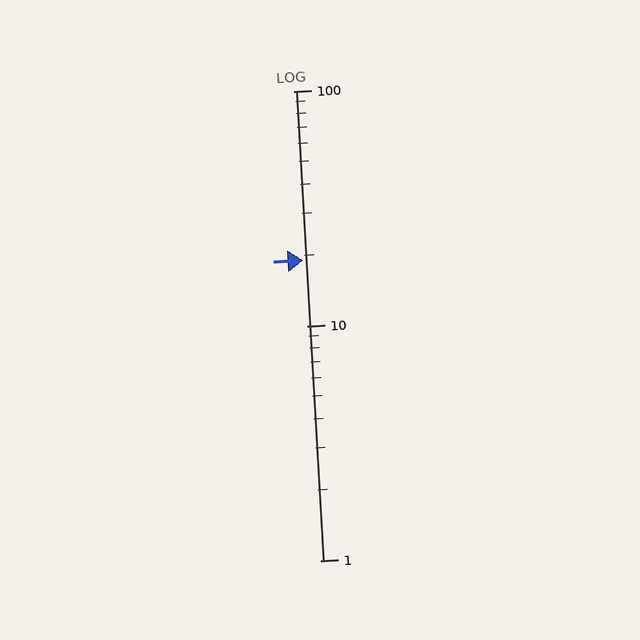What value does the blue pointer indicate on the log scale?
The pointer indicates approximately 19.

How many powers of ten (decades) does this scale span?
The scale spans 2 decades, from 1 to 100.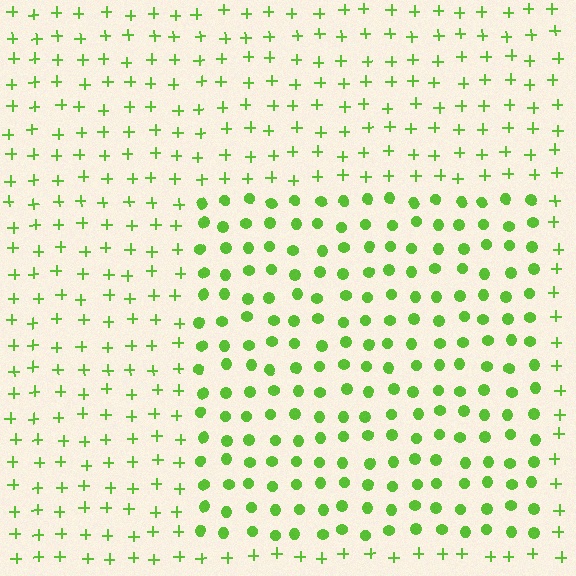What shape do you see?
I see a rectangle.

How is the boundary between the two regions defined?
The boundary is defined by a change in element shape: circles inside vs. plus signs outside. All elements share the same color and spacing.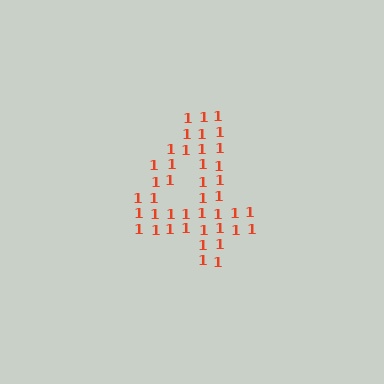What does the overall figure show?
The overall figure shows the digit 4.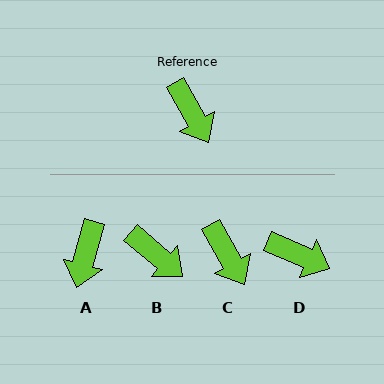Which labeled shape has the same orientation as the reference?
C.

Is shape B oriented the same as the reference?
No, it is off by about 20 degrees.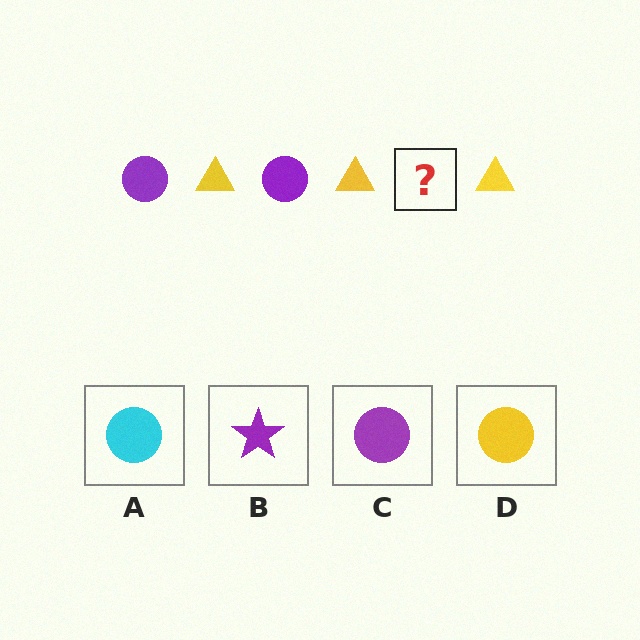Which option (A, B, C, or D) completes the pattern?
C.